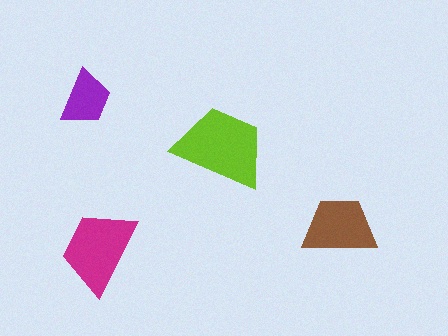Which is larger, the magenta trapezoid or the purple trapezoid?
The magenta one.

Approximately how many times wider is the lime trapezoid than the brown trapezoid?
About 1.5 times wider.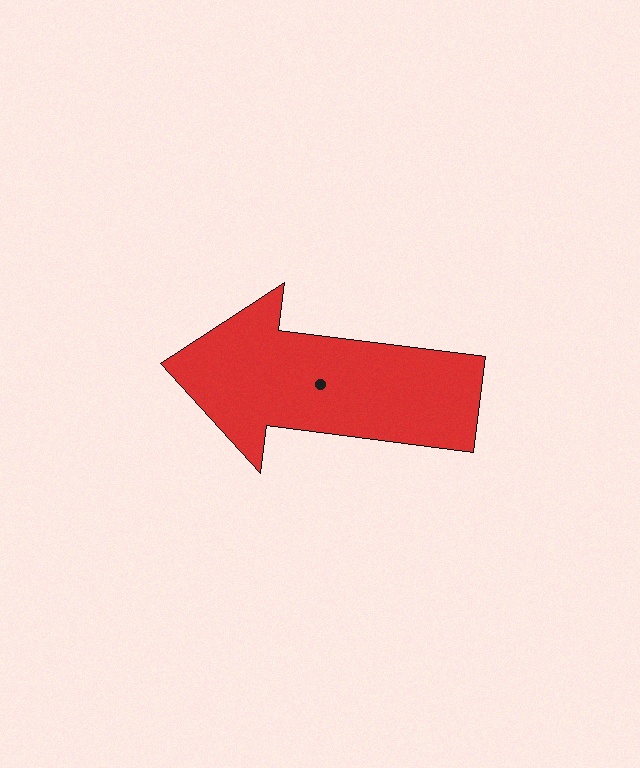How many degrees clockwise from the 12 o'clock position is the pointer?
Approximately 277 degrees.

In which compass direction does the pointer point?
West.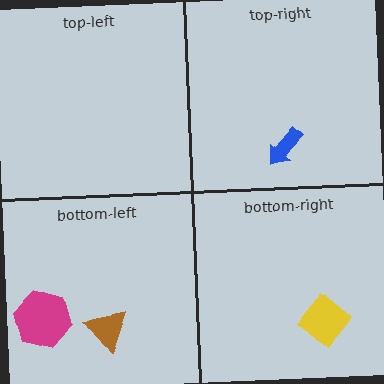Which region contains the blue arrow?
The top-right region.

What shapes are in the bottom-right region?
The yellow diamond.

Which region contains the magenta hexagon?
The bottom-left region.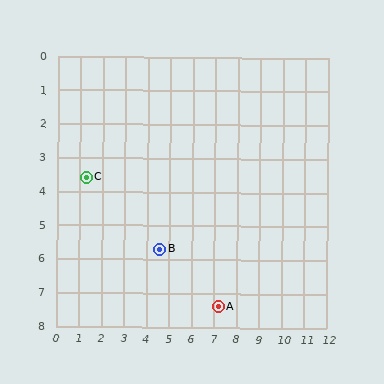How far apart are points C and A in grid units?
Points C and A are about 7.0 grid units apart.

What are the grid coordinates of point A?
Point A is at approximately (7.2, 7.4).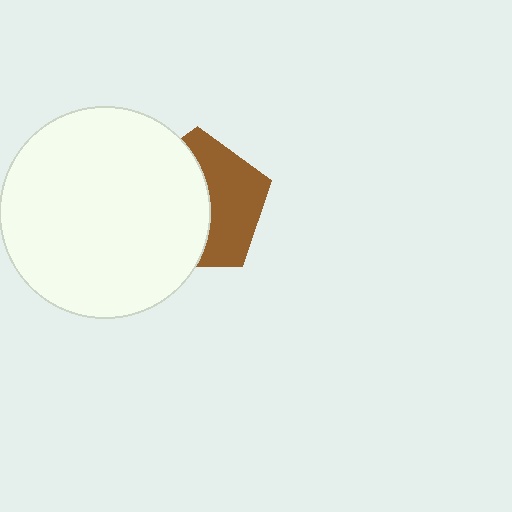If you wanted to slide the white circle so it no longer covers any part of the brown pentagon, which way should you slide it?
Slide it left — that is the most direct way to separate the two shapes.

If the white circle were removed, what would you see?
You would see the complete brown pentagon.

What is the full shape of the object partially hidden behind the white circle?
The partially hidden object is a brown pentagon.